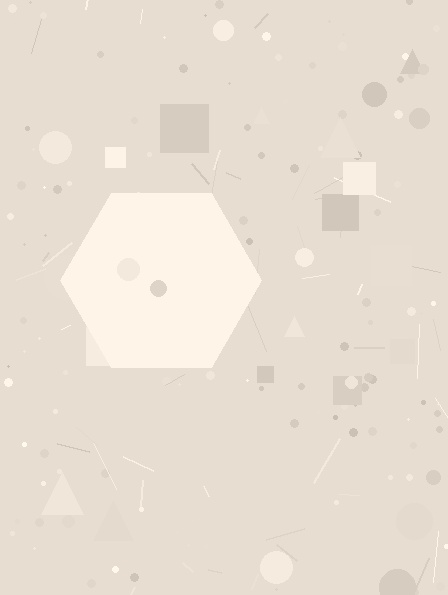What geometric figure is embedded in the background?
A hexagon is embedded in the background.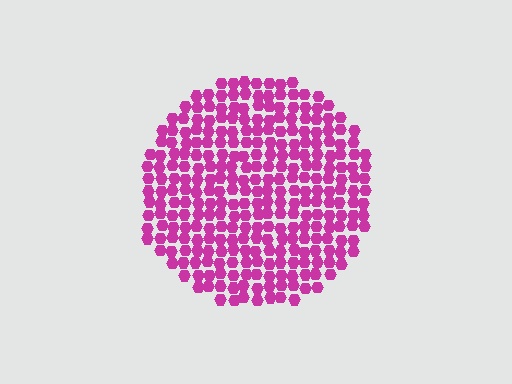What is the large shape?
The large shape is a circle.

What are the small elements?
The small elements are hexagons.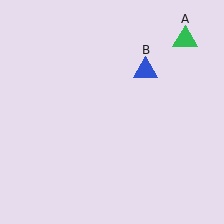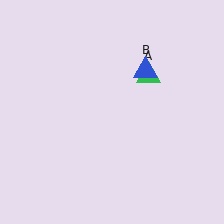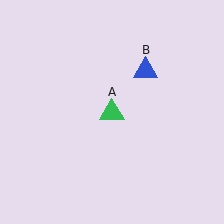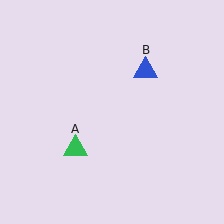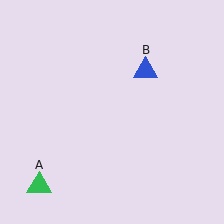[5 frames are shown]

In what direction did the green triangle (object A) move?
The green triangle (object A) moved down and to the left.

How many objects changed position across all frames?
1 object changed position: green triangle (object A).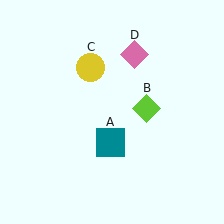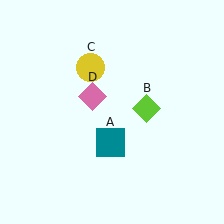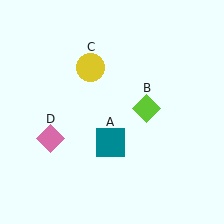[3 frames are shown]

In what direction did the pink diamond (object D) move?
The pink diamond (object D) moved down and to the left.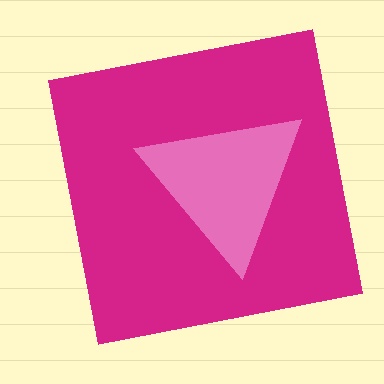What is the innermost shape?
The pink triangle.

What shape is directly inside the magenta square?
The pink triangle.